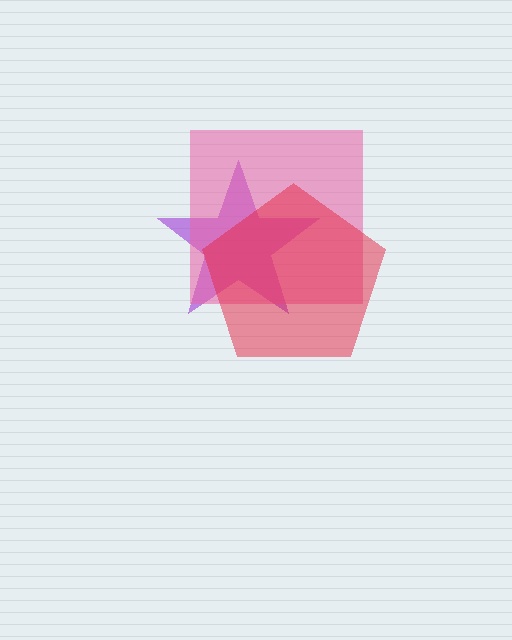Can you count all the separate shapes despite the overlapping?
Yes, there are 3 separate shapes.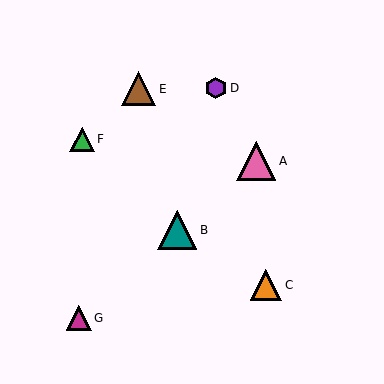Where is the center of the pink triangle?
The center of the pink triangle is at (256, 161).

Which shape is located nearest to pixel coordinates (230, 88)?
The purple hexagon (labeled D) at (216, 88) is nearest to that location.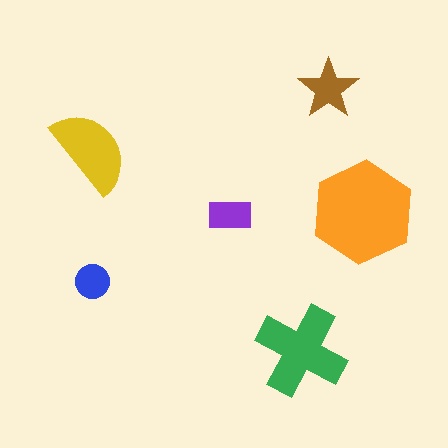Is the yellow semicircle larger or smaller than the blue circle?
Larger.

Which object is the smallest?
The blue circle.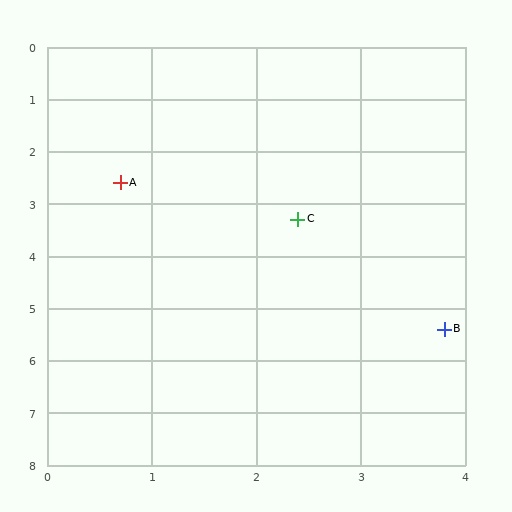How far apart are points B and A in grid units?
Points B and A are about 4.2 grid units apart.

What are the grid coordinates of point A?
Point A is at approximately (0.7, 2.6).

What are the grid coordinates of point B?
Point B is at approximately (3.8, 5.4).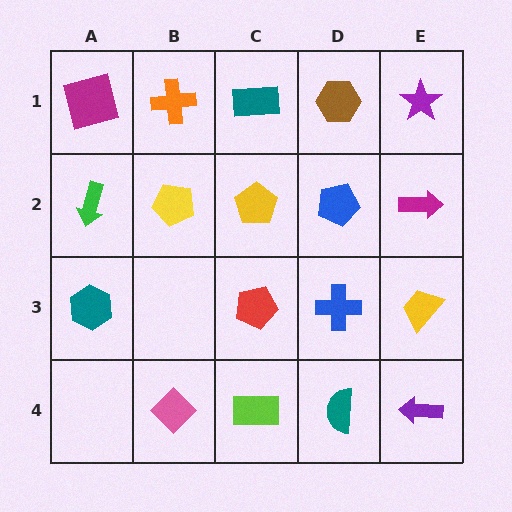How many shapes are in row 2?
5 shapes.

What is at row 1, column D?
A brown hexagon.